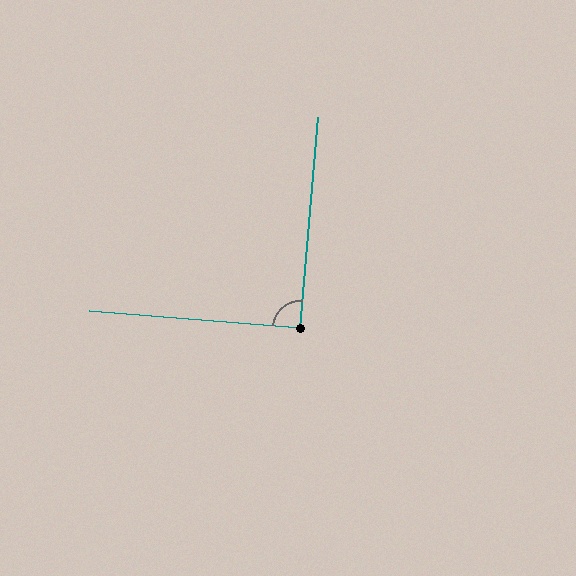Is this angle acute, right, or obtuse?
It is approximately a right angle.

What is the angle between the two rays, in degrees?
Approximately 90 degrees.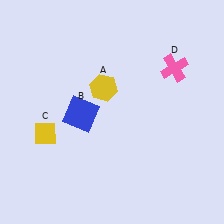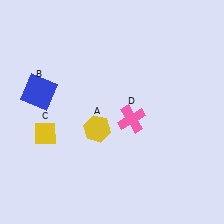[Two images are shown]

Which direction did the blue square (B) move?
The blue square (B) moved left.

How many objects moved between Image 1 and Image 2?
3 objects moved between the two images.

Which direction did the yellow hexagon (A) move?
The yellow hexagon (A) moved down.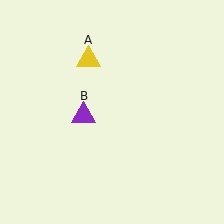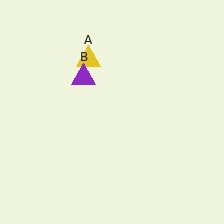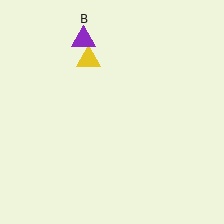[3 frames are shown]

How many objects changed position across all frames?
1 object changed position: purple triangle (object B).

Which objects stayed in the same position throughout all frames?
Yellow triangle (object A) remained stationary.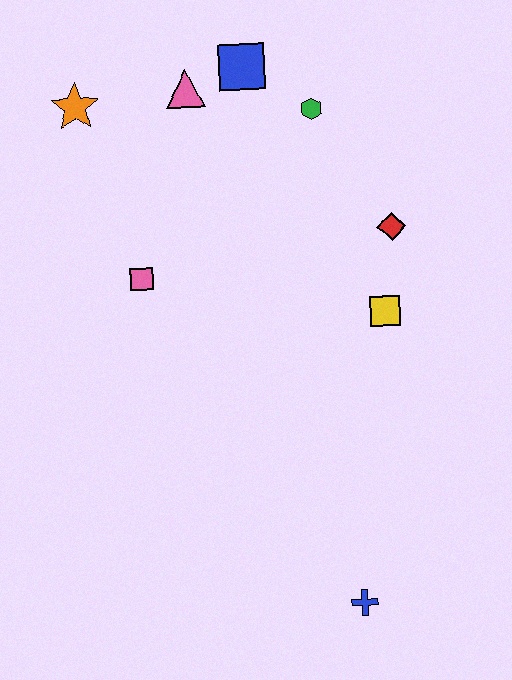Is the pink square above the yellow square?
Yes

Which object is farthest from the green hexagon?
The blue cross is farthest from the green hexagon.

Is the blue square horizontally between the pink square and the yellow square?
Yes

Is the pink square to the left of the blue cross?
Yes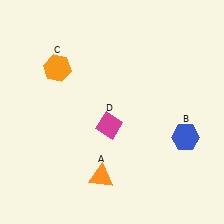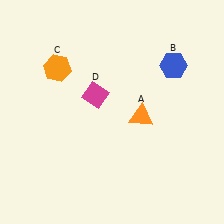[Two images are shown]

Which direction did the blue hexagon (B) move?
The blue hexagon (B) moved up.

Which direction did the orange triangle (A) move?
The orange triangle (A) moved up.